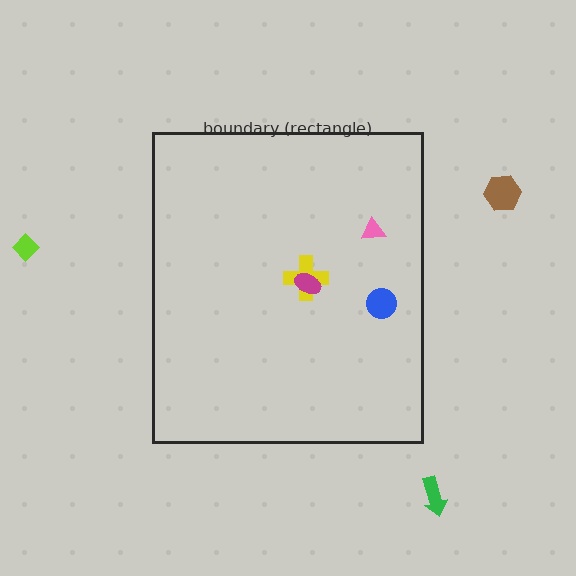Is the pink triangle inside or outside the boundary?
Inside.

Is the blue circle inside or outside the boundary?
Inside.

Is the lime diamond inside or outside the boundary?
Outside.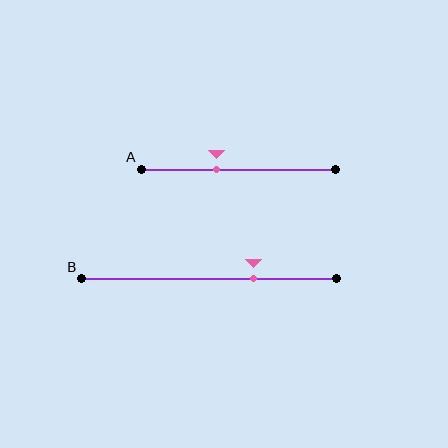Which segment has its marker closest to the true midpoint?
Segment A has its marker closest to the true midpoint.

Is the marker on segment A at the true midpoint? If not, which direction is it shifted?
No, the marker on segment A is shifted to the left by about 11% of the segment length.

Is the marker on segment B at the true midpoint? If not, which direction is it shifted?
No, the marker on segment B is shifted to the right by about 17% of the segment length.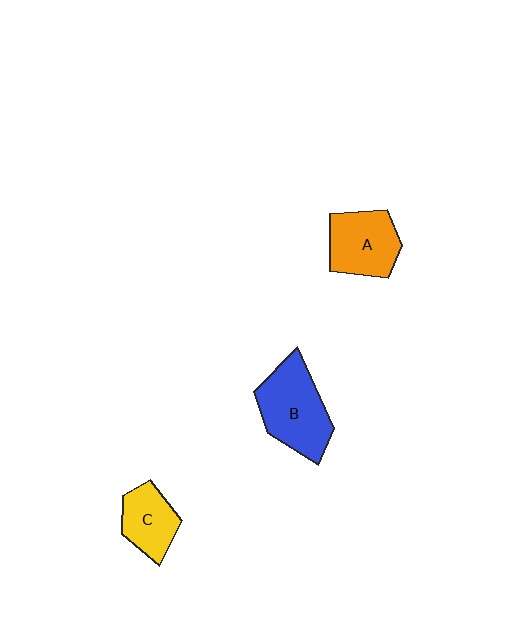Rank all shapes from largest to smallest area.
From largest to smallest: B (blue), A (orange), C (yellow).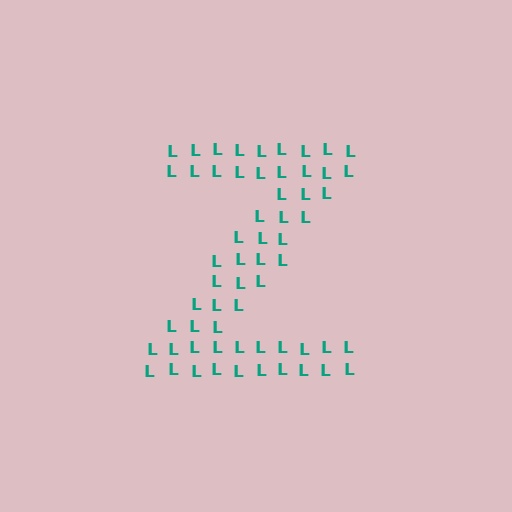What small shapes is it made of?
It is made of small letter L's.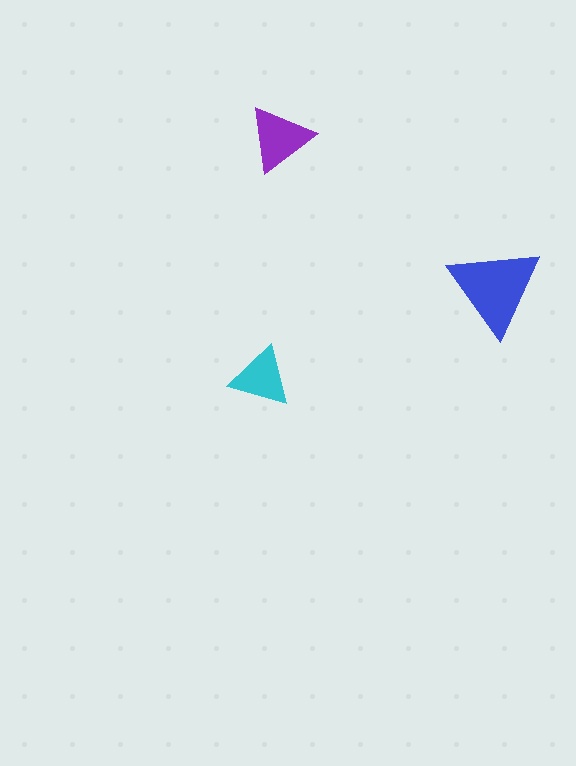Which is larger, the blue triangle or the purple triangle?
The blue one.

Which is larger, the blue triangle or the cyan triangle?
The blue one.